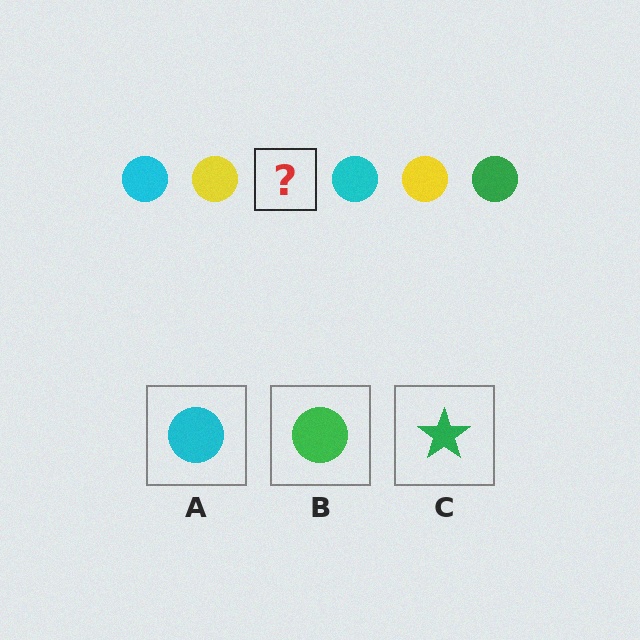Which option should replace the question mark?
Option B.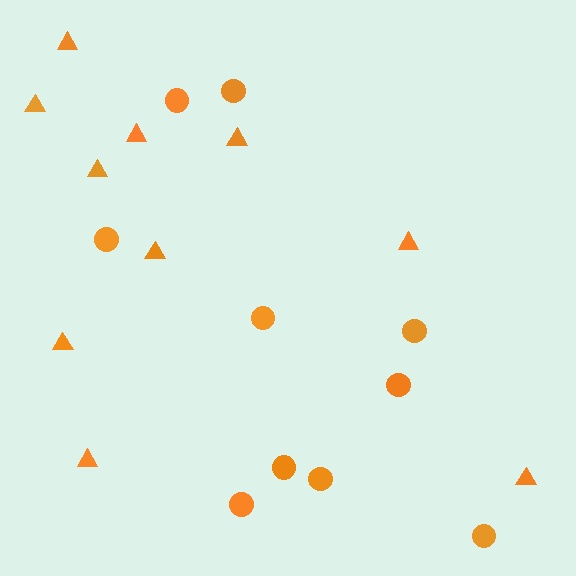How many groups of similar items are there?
There are 2 groups: one group of triangles (10) and one group of circles (10).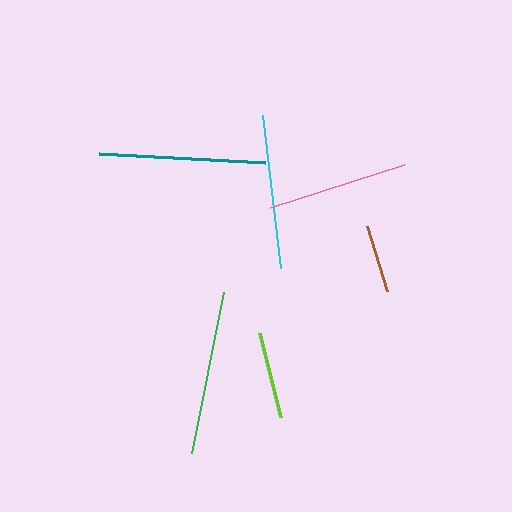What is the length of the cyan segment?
The cyan segment is approximately 154 pixels long.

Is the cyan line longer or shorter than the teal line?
The teal line is longer than the cyan line.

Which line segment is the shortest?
The brown line is the shortest at approximately 68 pixels.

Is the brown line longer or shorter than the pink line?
The pink line is longer than the brown line.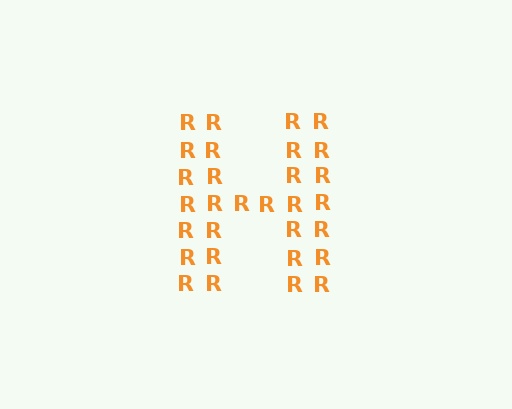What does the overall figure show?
The overall figure shows the letter H.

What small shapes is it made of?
It is made of small letter R's.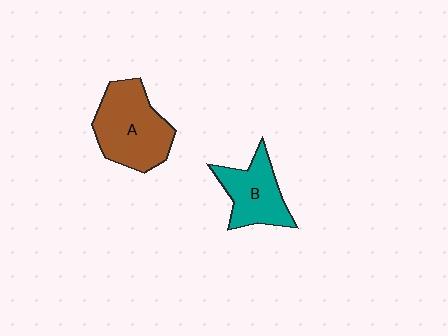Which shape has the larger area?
Shape A (brown).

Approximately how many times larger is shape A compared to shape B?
Approximately 1.4 times.